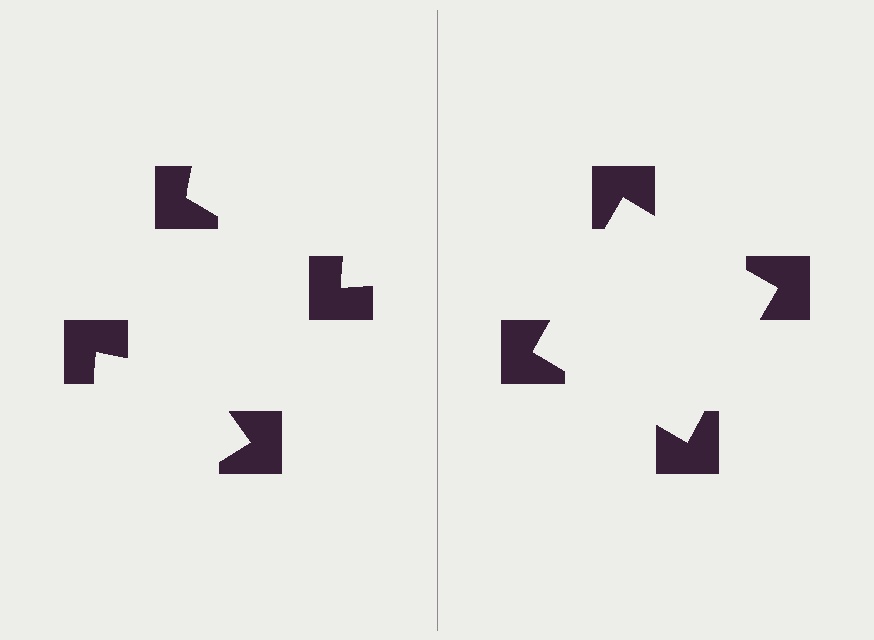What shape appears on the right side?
An illusory square.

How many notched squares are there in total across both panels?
8 — 4 on each side.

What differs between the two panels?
The notched squares are positioned identically on both sides; only the wedge orientations differ. On the right they align to a square; on the left they are misaligned.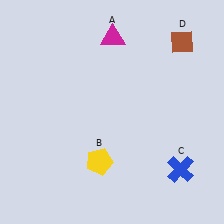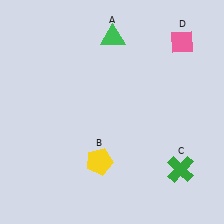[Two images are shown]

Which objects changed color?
A changed from magenta to green. C changed from blue to green. D changed from brown to pink.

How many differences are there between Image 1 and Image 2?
There are 3 differences between the two images.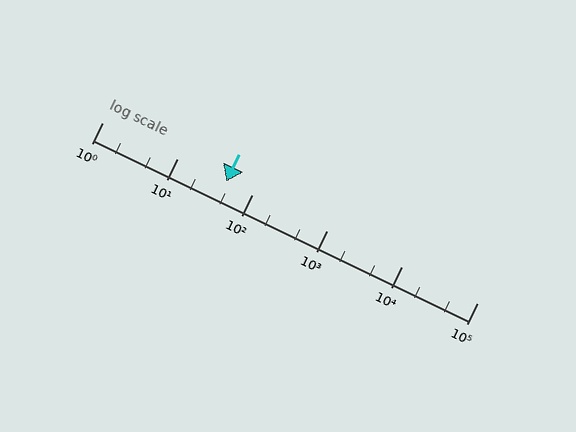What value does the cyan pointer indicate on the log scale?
The pointer indicates approximately 45.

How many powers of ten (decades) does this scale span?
The scale spans 5 decades, from 1 to 100000.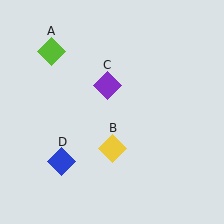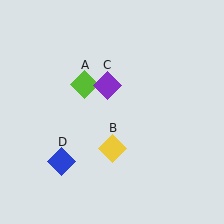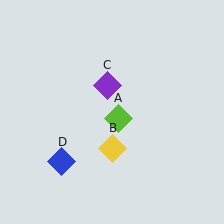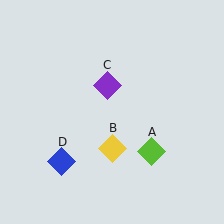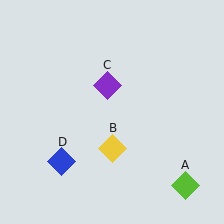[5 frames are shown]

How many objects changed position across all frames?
1 object changed position: lime diamond (object A).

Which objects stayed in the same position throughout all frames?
Yellow diamond (object B) and purple diamond (object C) and blue diamond (object D) remained stationary.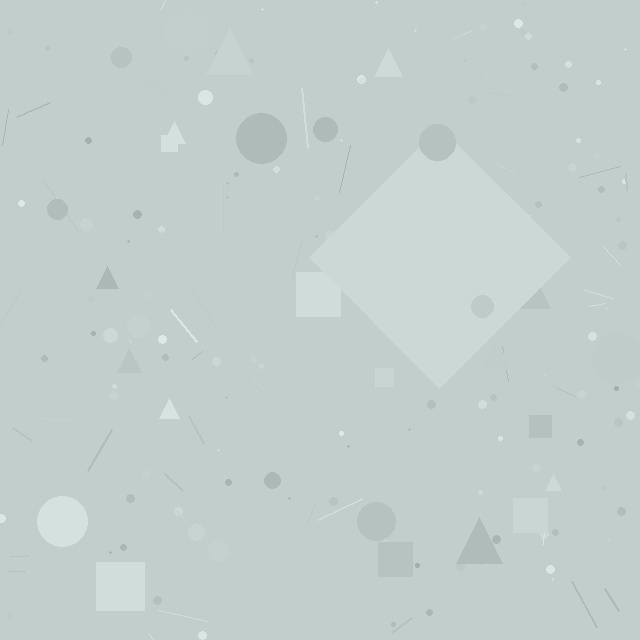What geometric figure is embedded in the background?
A diamond is embedded in the background.